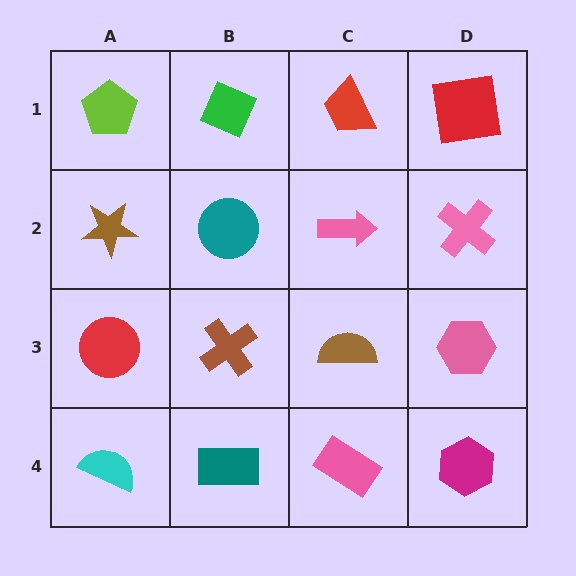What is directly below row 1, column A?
A brown star.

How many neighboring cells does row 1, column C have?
3.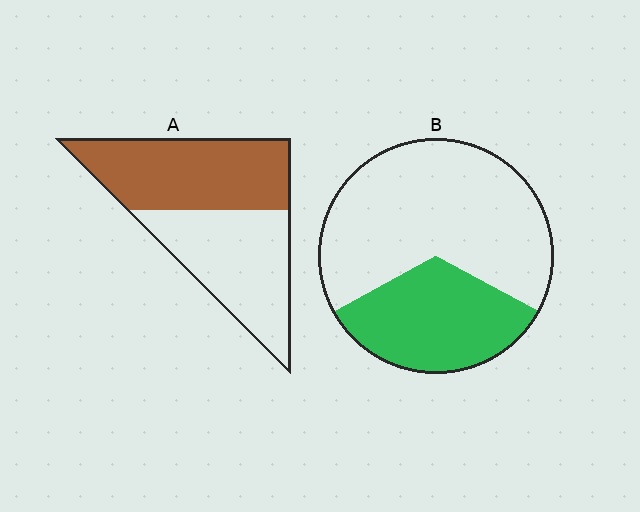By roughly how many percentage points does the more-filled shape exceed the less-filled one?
By roughly 15 percentage points (A over B).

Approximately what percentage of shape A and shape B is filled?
A is approximately 50% and B is approximately 35%.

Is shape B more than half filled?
No.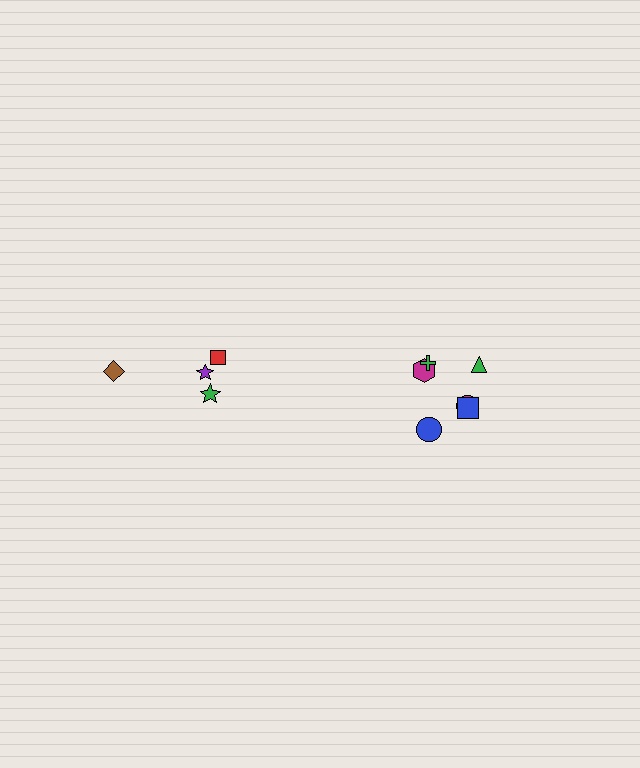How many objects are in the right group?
There are 6 objects.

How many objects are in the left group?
There are 4 objects.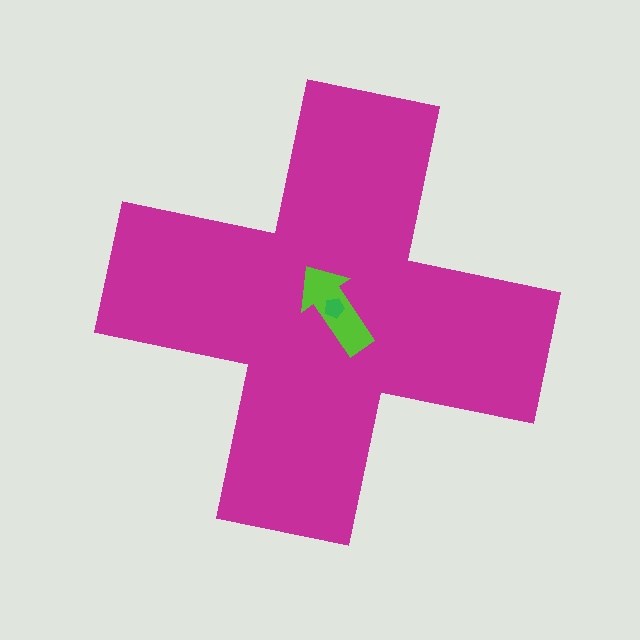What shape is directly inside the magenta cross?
The lime arrow.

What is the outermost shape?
The magenta cross.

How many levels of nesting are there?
3.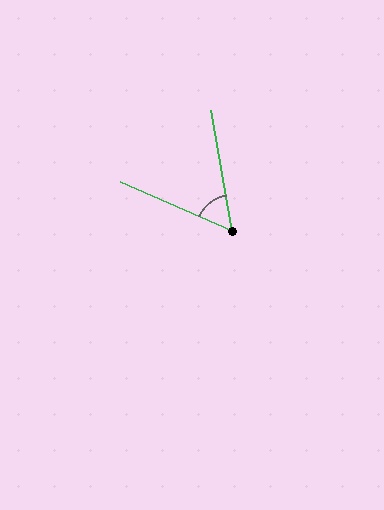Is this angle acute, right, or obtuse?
It is acute.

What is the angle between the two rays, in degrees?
Approximately 57 degrees.